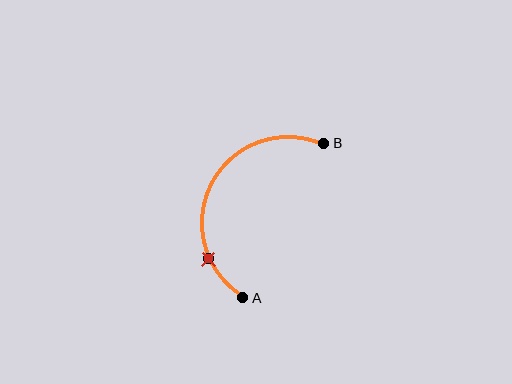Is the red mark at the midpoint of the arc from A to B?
No. The red mark lies on the arc but is closer to endpoint A. The arc midpoint would be at the point on the curve equidistant along the arc from both A and B.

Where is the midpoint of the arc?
The arc midpoint is the point on the curve farthest from the straight line joining A and B. It sits to the left of that line.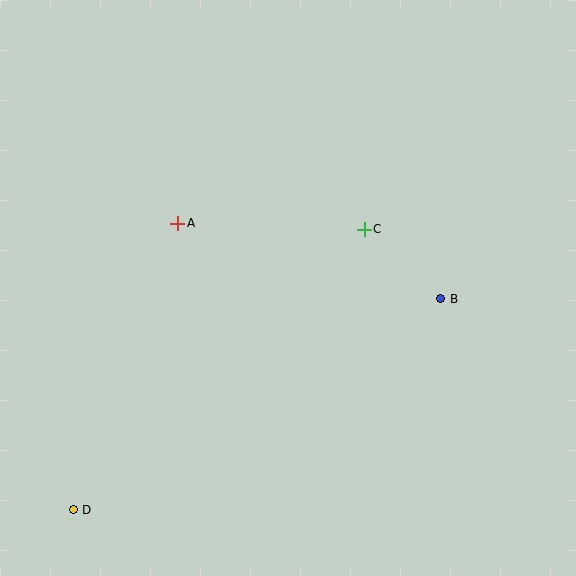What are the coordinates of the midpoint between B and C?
The midpoint between B and C is at (403, 264).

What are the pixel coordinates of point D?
Point D is at (73, 510).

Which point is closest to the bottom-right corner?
Point B is closest to the bottom-right corner.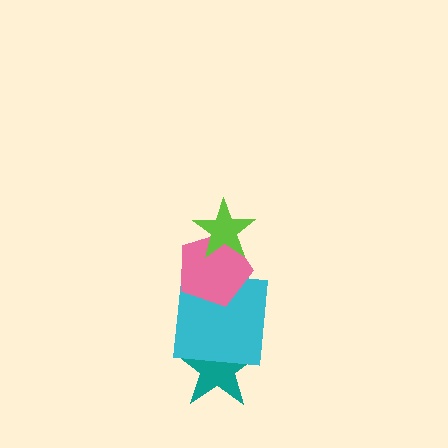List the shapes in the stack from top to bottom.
From top to bottom: the lime star, the pink pentagon, the cyan square, the teal star.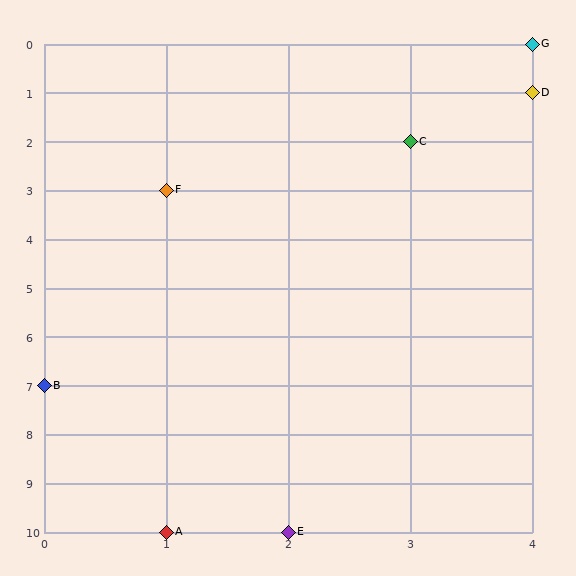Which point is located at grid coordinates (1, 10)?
Point A is at (1, 10).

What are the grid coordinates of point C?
Point C is at grid coordinates (3, 2).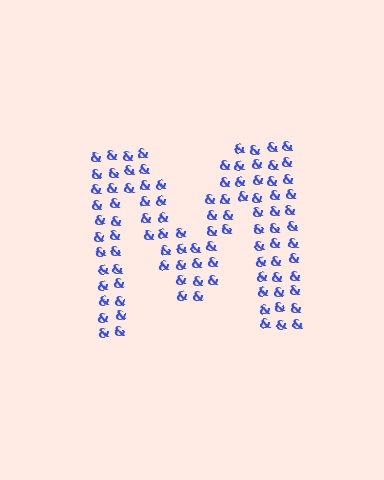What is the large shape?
The large shape is the letter M.